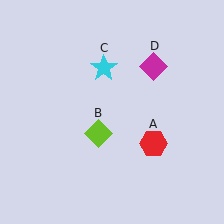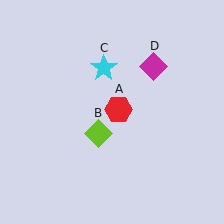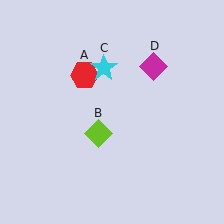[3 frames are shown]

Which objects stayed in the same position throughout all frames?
Lime diamond (object B) and cyan star (object C) and magenta diamond (object D) remained stationary.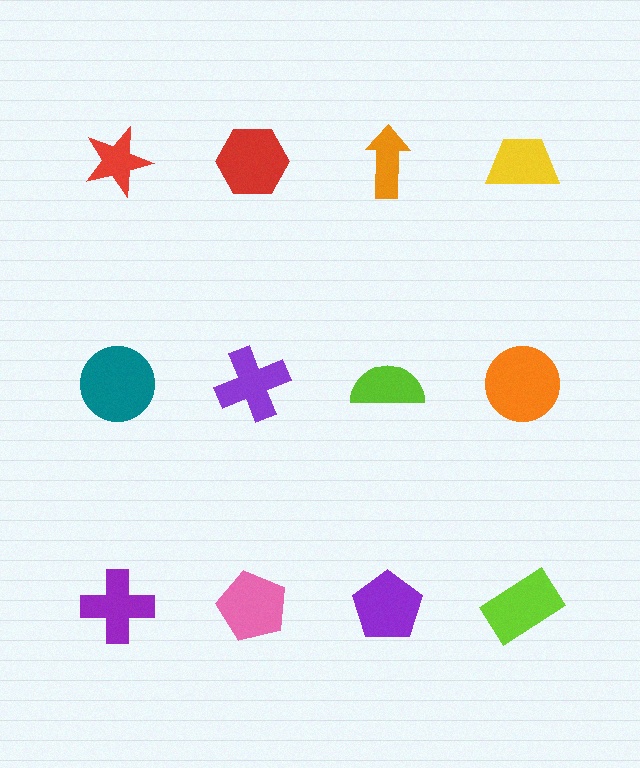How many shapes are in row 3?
4 shapes.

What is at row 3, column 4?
A lime rectangle.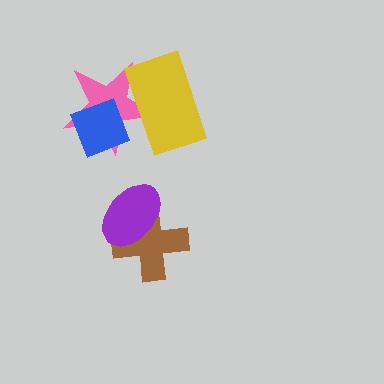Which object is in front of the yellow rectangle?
The blue diamond is in front of the yellow rectangle.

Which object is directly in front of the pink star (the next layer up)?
The yellow rectangle is directly in front of the pink star.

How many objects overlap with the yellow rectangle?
2 objects overlap with the yellow rectangle.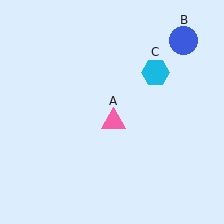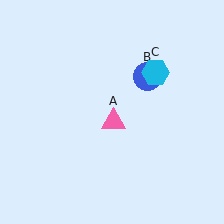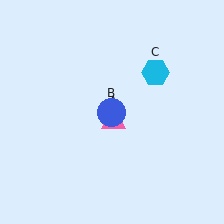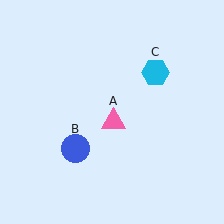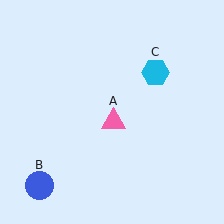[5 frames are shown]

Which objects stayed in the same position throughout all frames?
Pink triangle (object A) and cyan hexagon (object C) remained stationary.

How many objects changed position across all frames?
1 object changed position: blue circle (object B).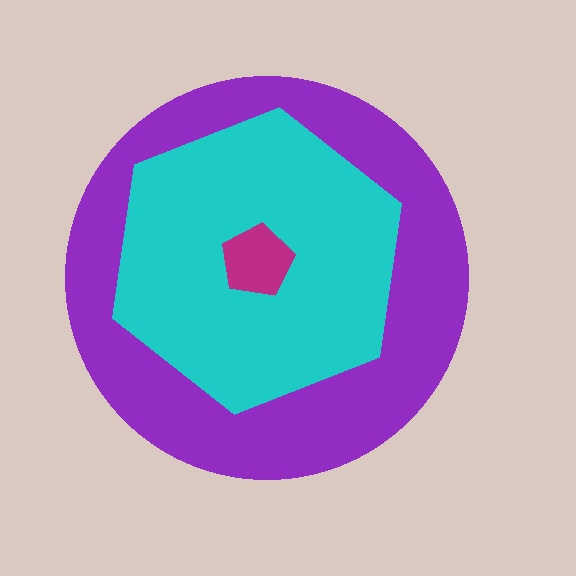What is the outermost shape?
The purple circle.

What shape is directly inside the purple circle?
The cyan hexagon.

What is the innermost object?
The magenta pentagon.